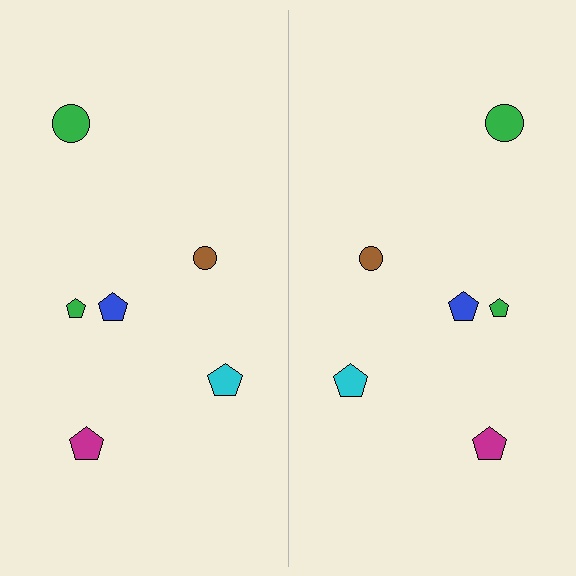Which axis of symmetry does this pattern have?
The pattern has a vertical axis of symmetry running through the center of the image.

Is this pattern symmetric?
Yes, this pattern has bilateral (reflection) symmetry.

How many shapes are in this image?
There are 12 shapes in this image.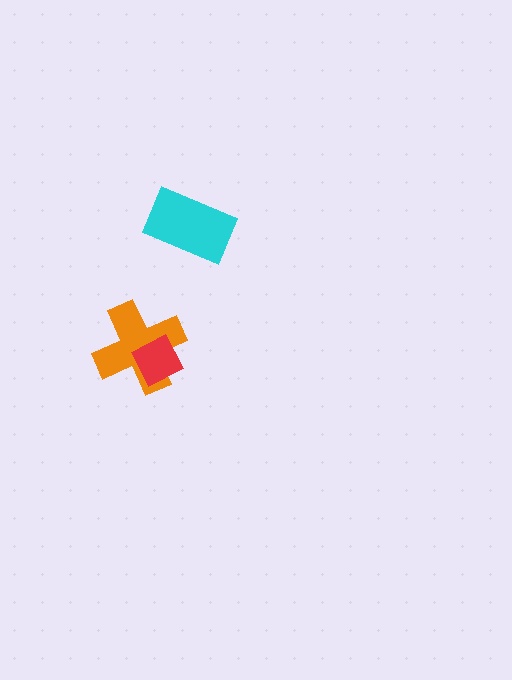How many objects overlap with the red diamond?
1 object overlaps with the red diamond.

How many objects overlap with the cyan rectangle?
0 objects overlap with the cyan rectangle.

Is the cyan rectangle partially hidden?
No, no other shape covers it.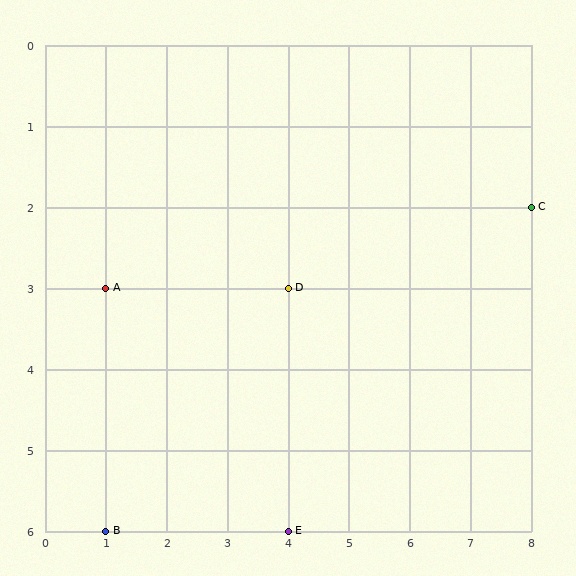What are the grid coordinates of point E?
Point E is at grid coordinates (4, 6).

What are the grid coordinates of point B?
Point B is at grid coordinates (1, 6).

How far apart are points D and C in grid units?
Points D and C are 4 columns and 1 row apart (about 4.1 grid units diagonally).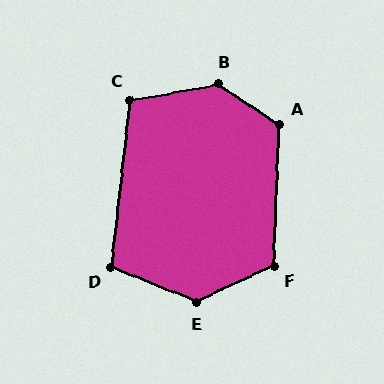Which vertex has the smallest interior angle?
D, at approximately 106 degrees.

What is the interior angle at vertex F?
Approximately 117 degrees (obtuse).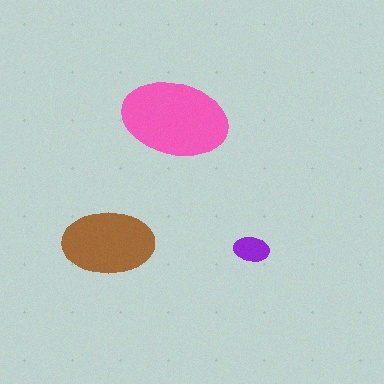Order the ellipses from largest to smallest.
the pink one, the brown one, the purple one.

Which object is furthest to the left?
The brown ellipse is leftmost.